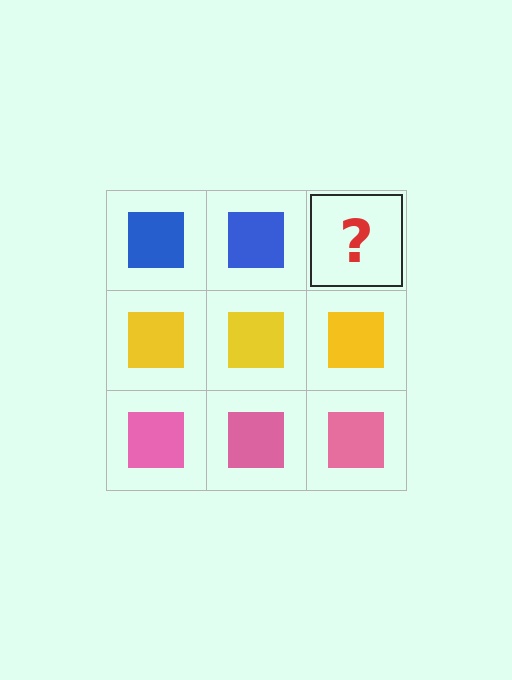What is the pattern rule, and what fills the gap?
The rule is that each row has a consistent color. The gap should be filled with a blue square.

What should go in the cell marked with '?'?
The missing cell should contain a blue square.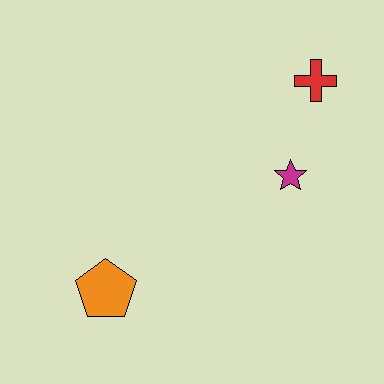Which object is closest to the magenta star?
The red cross is closest to the magenta star.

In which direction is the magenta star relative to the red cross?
The magenta star is below the red cross.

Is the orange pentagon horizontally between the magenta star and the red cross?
No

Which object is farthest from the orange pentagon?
The red cross is farthest from the orange pentagon.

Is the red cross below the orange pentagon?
No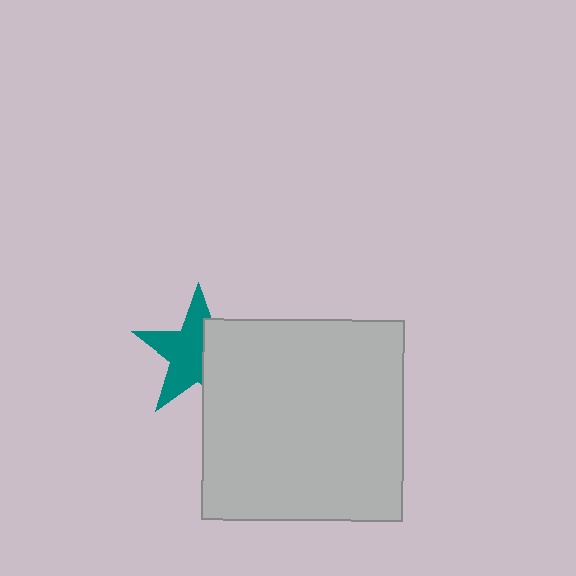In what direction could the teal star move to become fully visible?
The teal star could move left. That would shift it out from behind the light gray square entirely.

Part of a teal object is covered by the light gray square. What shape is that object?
It is a star.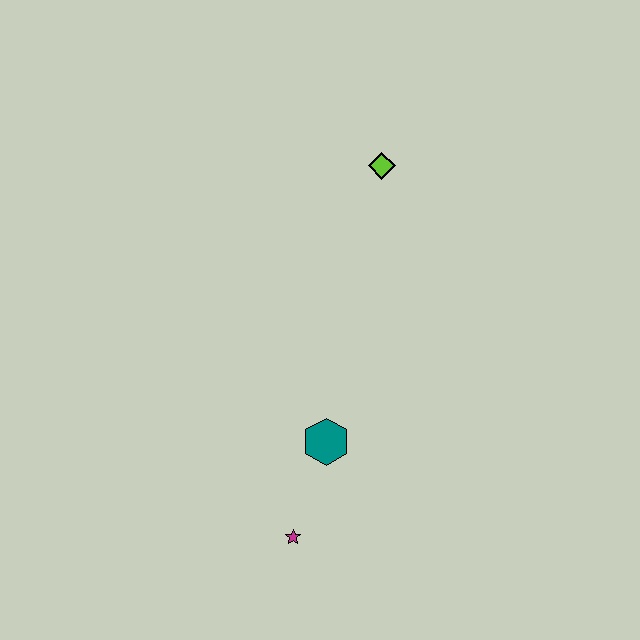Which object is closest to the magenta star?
The teal hexagon is closest to the magenta star.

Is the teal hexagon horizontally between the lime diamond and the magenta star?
Yes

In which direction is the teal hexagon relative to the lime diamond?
The teal hexagon is below the lime diamond.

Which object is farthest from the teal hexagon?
The lime diamond is farthest from the teal hexagon.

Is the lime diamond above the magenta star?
Yes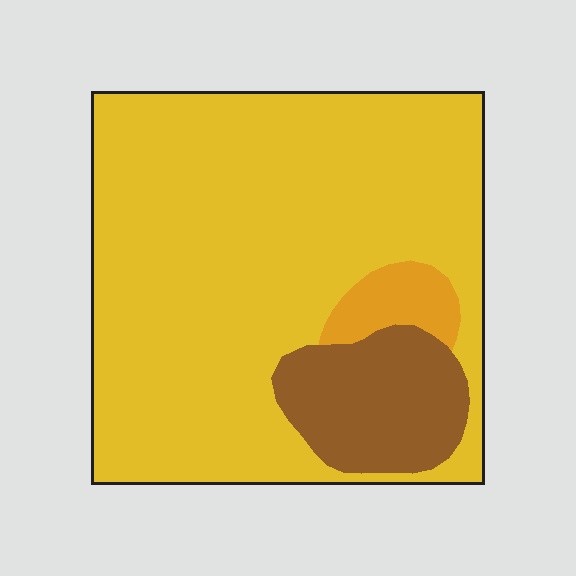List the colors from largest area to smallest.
From largest to smallest: yellow, brown, orange.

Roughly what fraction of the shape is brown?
Brown covers around 15% of the shape.